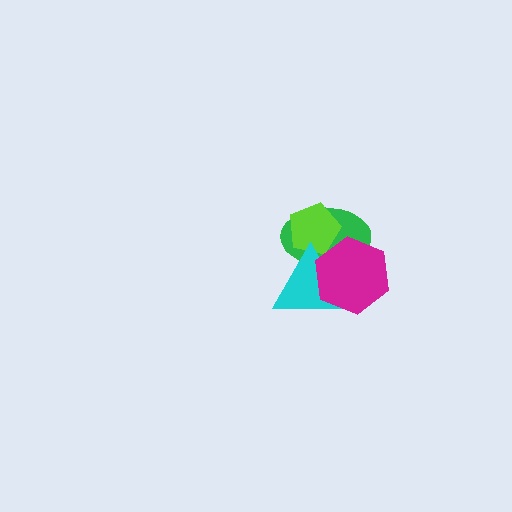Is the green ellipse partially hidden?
Yes, it is partially covered by another shape.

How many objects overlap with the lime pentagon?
2 objects overlap with the lime pentagon.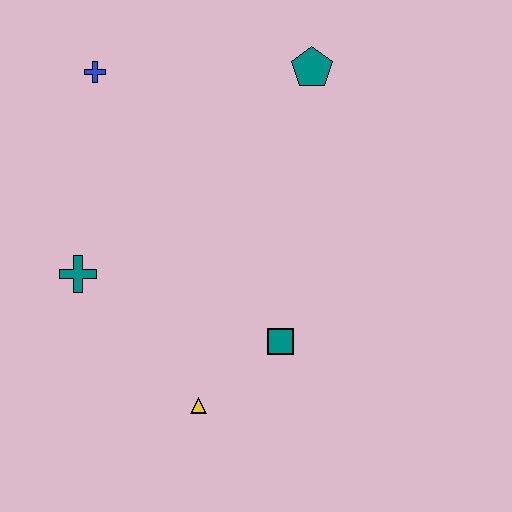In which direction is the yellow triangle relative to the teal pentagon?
The yellow triangle is below the teal pentagon.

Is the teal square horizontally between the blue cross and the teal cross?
No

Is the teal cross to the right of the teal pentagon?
No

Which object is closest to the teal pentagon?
The blue cross is closest to the teal pentagon.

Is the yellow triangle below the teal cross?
Yes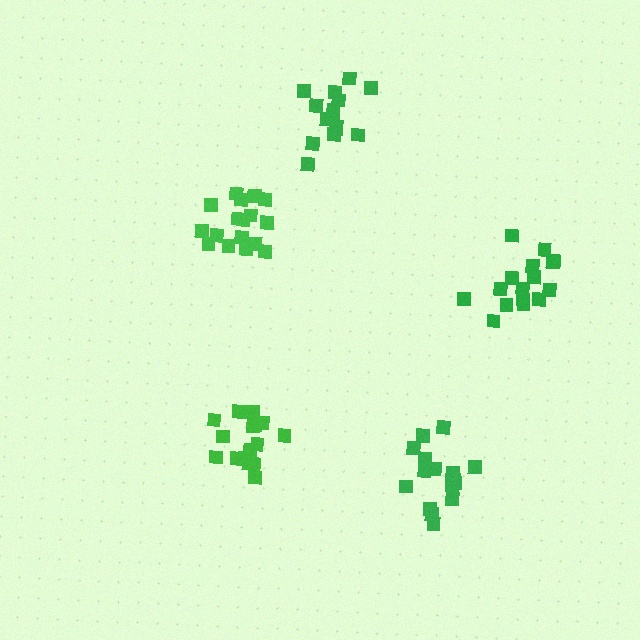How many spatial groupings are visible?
There are 5 spatial groupings.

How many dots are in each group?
Group 1: 16 dots, Group 2: 17 dots, Group 3: 16 dots, Group 4: 16 dots, Group 5: 15 dots (80 total).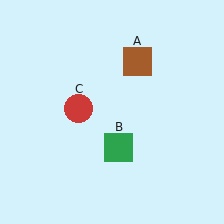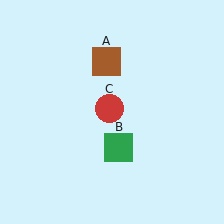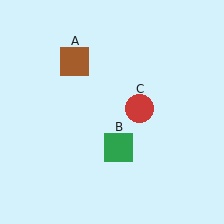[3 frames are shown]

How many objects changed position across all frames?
2 objects changed position: brown square (object A), red circle (object C).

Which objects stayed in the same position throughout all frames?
Green square (object B) remained stationary.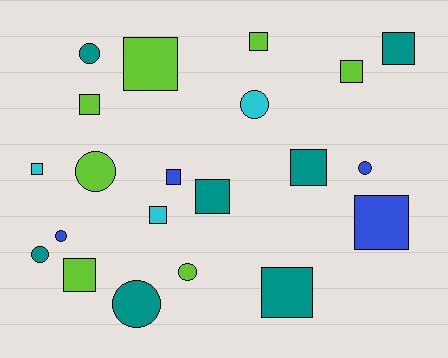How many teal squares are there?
There are 4 teal squares.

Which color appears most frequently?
Teal, with 7 objects.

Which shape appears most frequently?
Square, with 13 objects.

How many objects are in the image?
There are 21 objects.